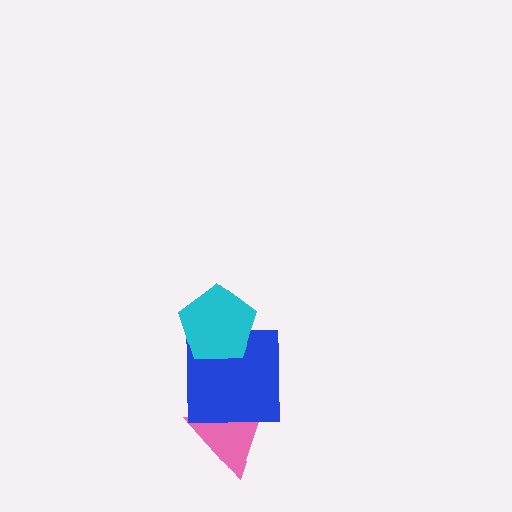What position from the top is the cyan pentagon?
The cyan pentagon is 1st from the top.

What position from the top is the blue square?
The blue square is 2nd from the top.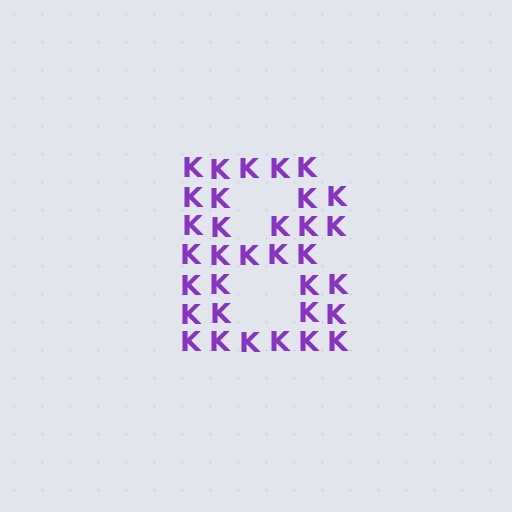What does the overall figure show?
The overall figure shows the letter B.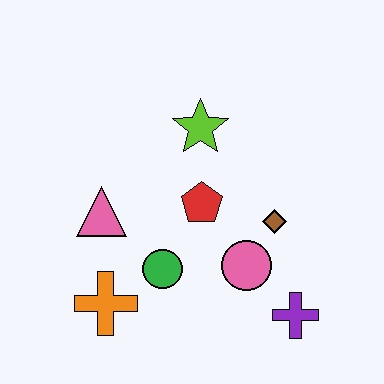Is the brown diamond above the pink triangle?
No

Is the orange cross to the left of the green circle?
Yes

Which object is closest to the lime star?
The red pentagon is closest to the lime star.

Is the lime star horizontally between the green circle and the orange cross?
No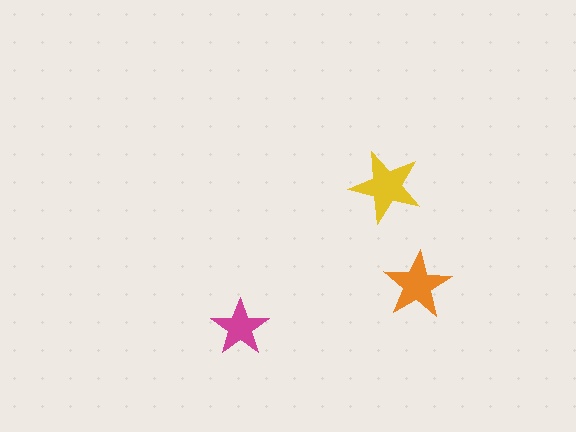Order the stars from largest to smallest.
the yellow one, the orange one, the magenta one.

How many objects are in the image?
There are 3 objects in the image.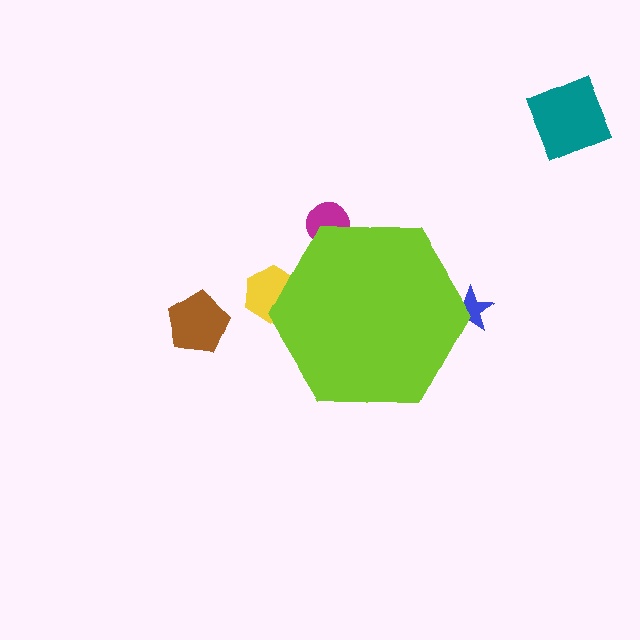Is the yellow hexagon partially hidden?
Yes, the yellow hexagon is partially hidden behind the lime hexagon.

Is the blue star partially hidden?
Yes, the blue star is partially hidden behind the lime hexagon.